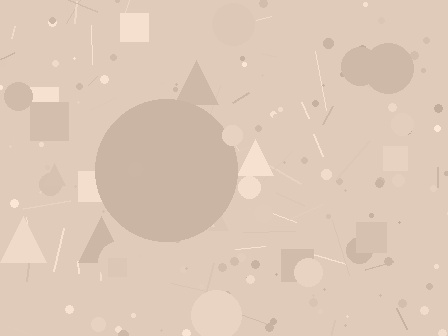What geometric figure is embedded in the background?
A circle is embedded in the background.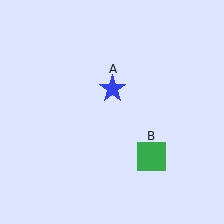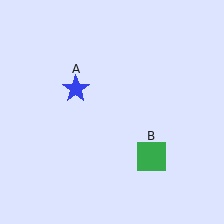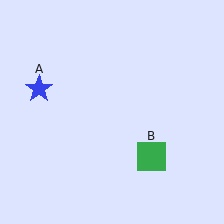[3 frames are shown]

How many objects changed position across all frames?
1 object changed position: blue star (object A).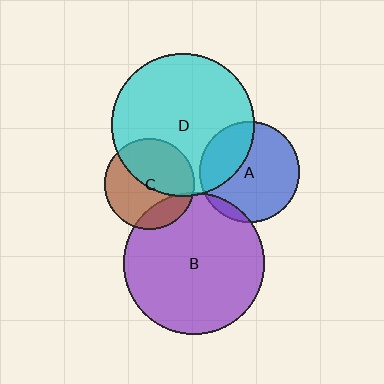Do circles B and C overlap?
Yes.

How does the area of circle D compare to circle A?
Approximately 2.0 times.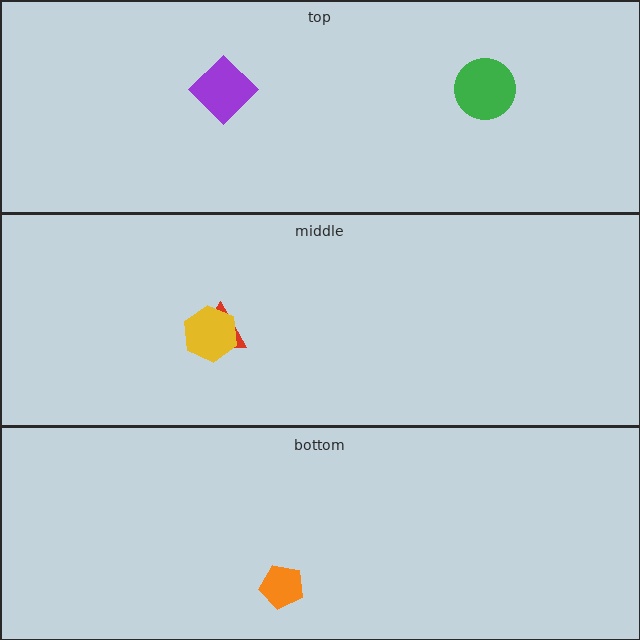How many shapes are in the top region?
2.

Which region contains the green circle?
The top region.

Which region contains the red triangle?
The middle region.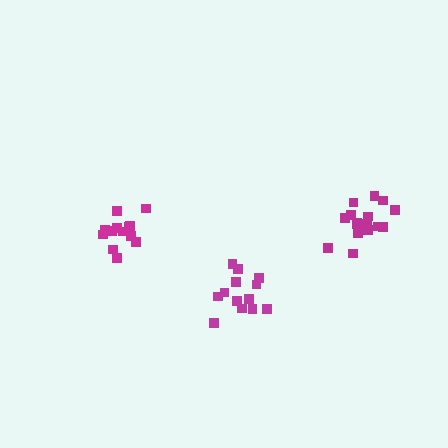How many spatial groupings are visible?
There are 3 spatial groupings.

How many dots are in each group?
Group 1: 13 dots, Group 2: 18 dots, Group 3: 13 dots (44 total).